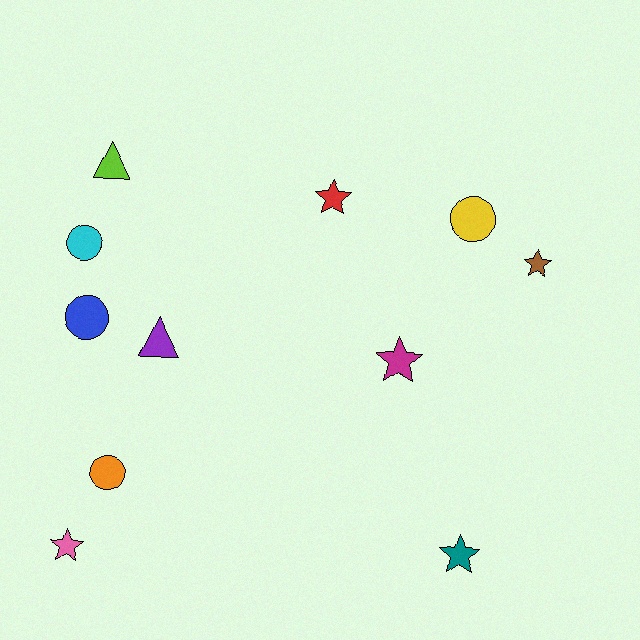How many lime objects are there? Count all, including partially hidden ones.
There is 1 lime object.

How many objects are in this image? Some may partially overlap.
There are 11 objects.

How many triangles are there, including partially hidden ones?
There are 2 triangles.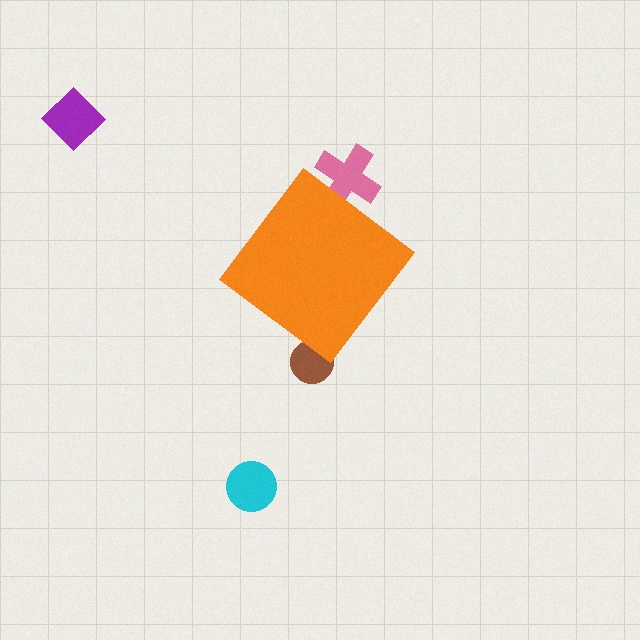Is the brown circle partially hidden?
Yes, the brown circle is partially hidden behind the orange diamond.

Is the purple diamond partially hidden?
No, the purple diamond is fully visible.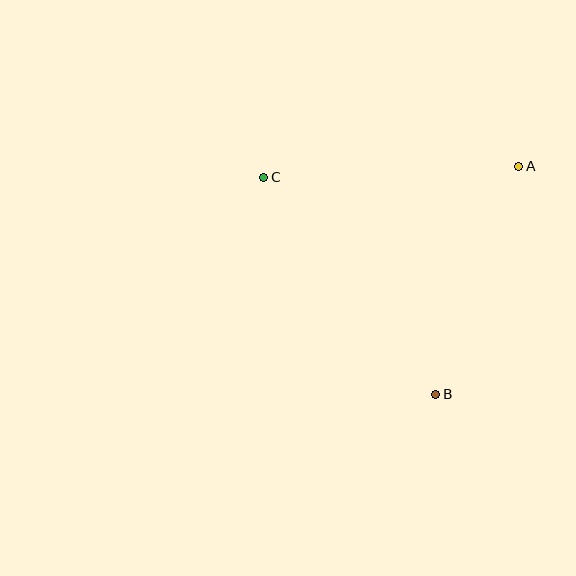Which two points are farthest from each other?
Points B and C are farthest from each other.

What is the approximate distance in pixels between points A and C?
The distance between A and C is approximately 255 pixels.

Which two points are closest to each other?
Points A and B are closest to each other.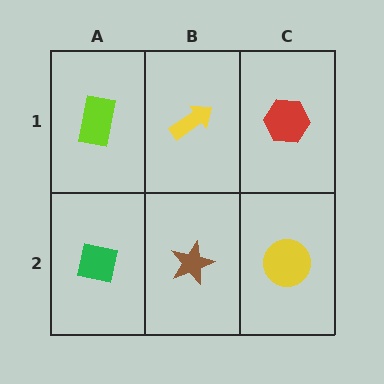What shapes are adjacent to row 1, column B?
A brown star (row 2, column B), a lime rectangle (row 1, column A), a red hexagon (row 1, column C).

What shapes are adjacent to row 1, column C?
A yellow circle (row 2, column C), a yellow arrow (row 1, column B).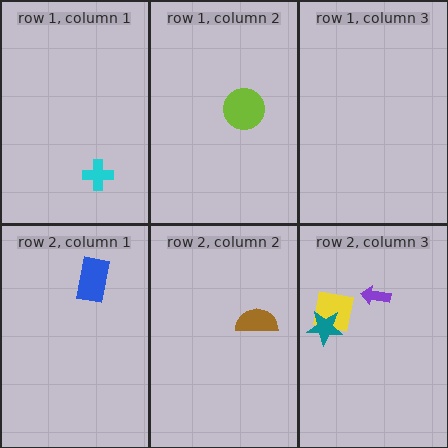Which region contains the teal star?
The row 2, column 3 region.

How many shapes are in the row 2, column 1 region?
1.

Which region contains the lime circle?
The row 1, column 2 region.